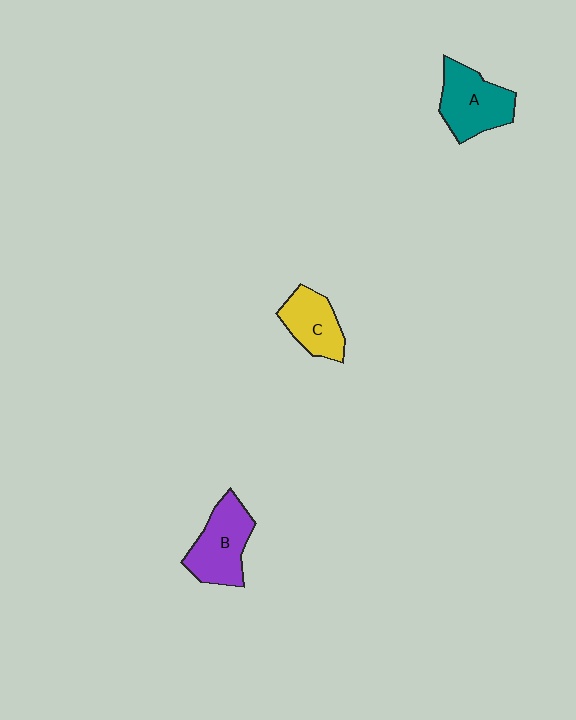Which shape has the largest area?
Shape B (purple).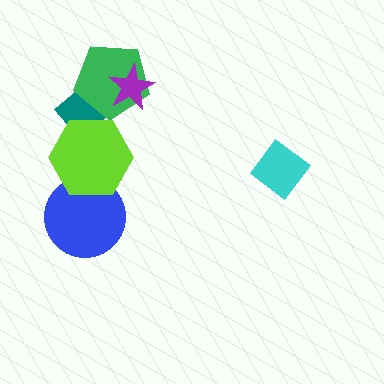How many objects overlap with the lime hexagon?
2 objects overlap with the lime hexagon.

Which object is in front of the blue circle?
The lime hexagon is in front of the blue circle.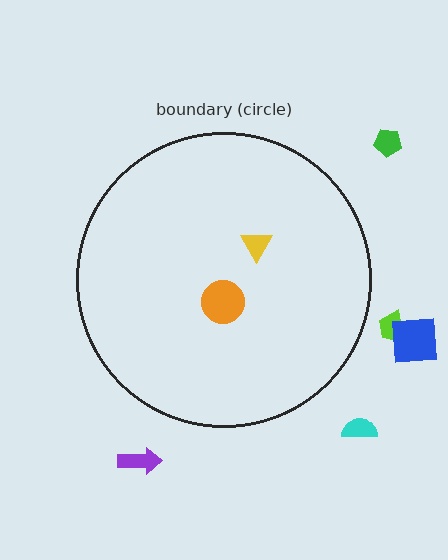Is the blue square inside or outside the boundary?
Outside.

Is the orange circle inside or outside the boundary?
Inside.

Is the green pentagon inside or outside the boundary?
Outside.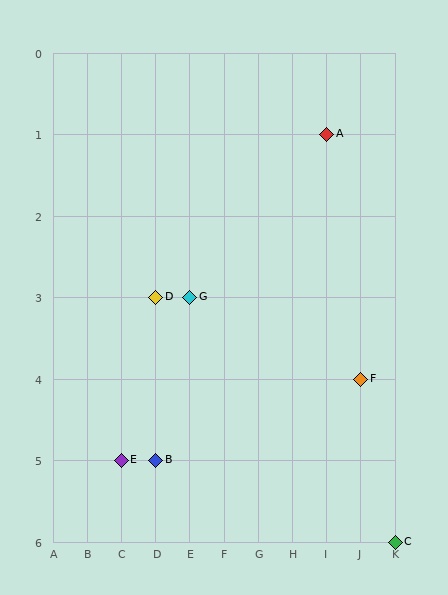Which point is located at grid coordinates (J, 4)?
Point F is at (J, 4).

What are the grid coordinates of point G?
Point G is at grid coordinates (E, 3).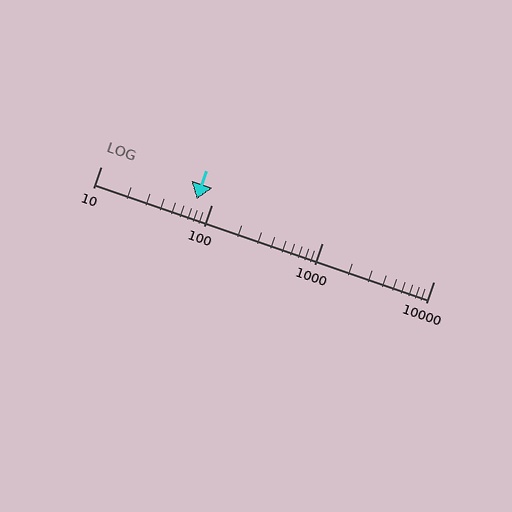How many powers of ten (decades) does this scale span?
The scale spans 3 decades, from 10 to 10000.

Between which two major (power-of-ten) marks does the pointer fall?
The pointer is between 10 and 100.